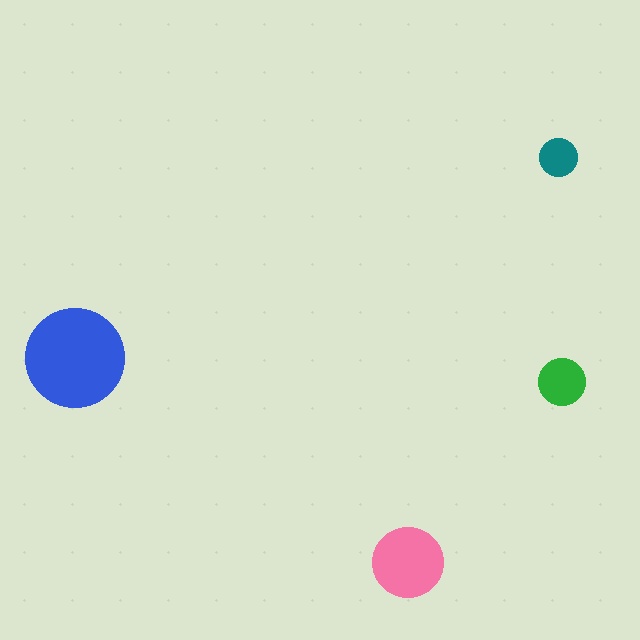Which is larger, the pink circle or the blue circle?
The blue one.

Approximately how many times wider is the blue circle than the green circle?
About 2 times wider.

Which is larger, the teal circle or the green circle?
The green one.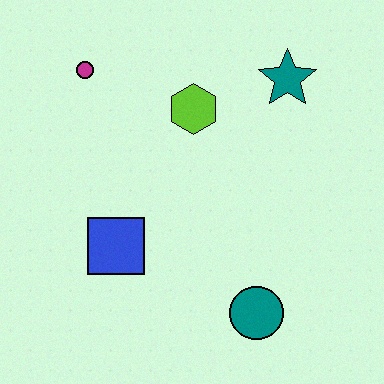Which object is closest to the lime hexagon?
The teal star is closest to the lime hexagon.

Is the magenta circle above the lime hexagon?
Yes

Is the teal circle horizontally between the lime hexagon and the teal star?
Yes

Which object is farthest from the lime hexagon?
The teal circle is farthest from the lime hexagon.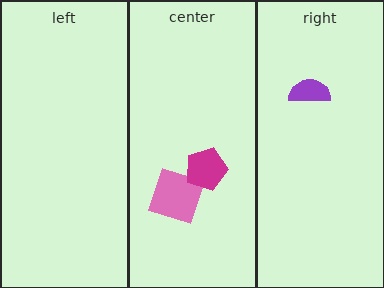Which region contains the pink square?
The center region.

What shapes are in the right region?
The purple semicircle.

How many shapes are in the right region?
1.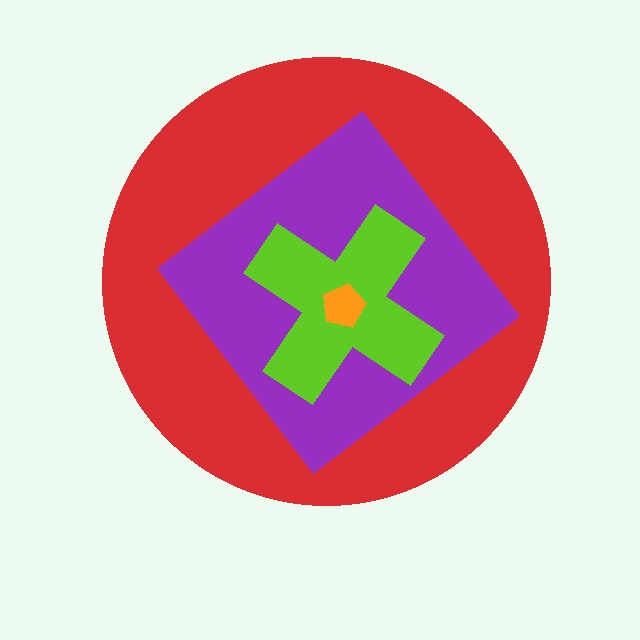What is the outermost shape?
The red circle.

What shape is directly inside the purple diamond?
The lime cross.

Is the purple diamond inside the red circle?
Yes.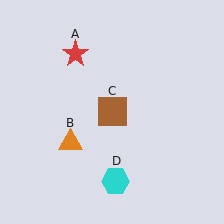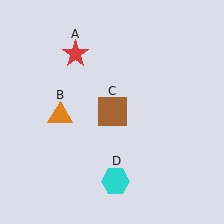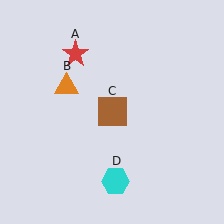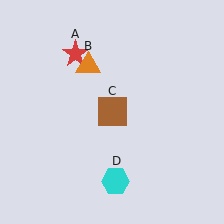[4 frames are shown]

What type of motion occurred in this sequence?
The orange triangle (object B) rotated clockwise around the center of the scene.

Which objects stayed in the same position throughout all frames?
Red star (object A) and brown square (object C) and cyan hexagon (object D) remained stationary.